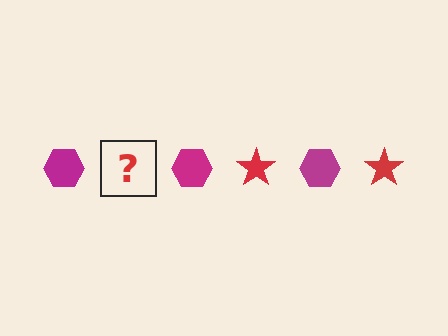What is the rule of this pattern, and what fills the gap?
The rule is that the pattern alternates between magenta hexagon and red star. The gap should be filled with a red star.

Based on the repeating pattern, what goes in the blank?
The blank should be a red star.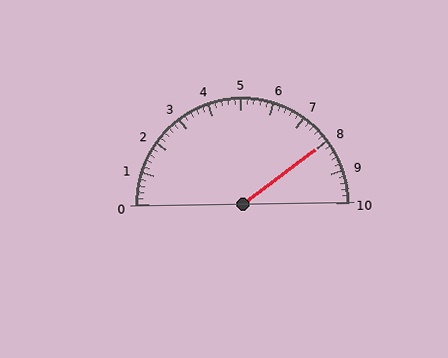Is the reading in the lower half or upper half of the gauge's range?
The reading is in the upper half of the range (0 to 10).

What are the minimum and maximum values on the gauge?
The gauge ranges from 0 to 10.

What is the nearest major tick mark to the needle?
The nearest major tick mark is 8.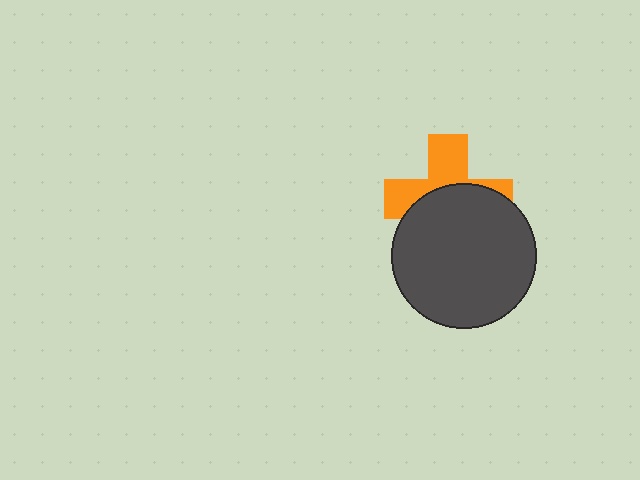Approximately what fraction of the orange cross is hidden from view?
Roughly 56% of the orange cross is hidden behind the dark gray circle.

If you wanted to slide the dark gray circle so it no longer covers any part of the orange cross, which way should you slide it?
Slide it down — that is the most direct way to separate the two shapes.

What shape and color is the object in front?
The object in front is a dark gray circle.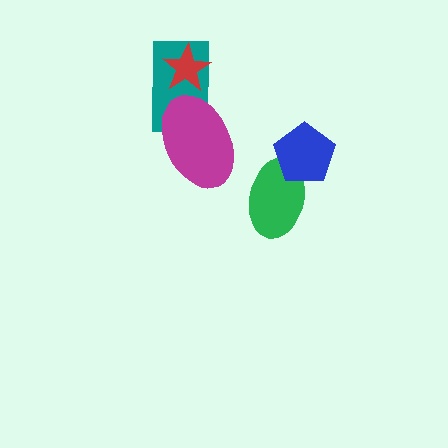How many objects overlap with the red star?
1 object overlaps with the red star.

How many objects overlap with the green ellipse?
1 object overlaps with the green ellipse.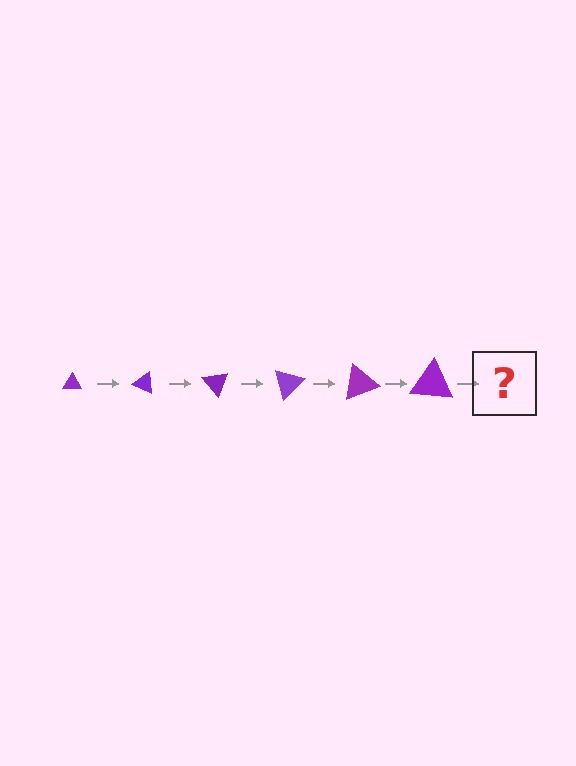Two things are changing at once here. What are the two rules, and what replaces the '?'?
The two rules are that the triangle grows larger each step and it rotates 25 degrees each step. The '?' should be a triangle, larger than the previous one and rotated 150 degrees from the start.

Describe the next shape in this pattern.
It should be a triangle, larger than the previous one and rotated 150 degrees from the start.